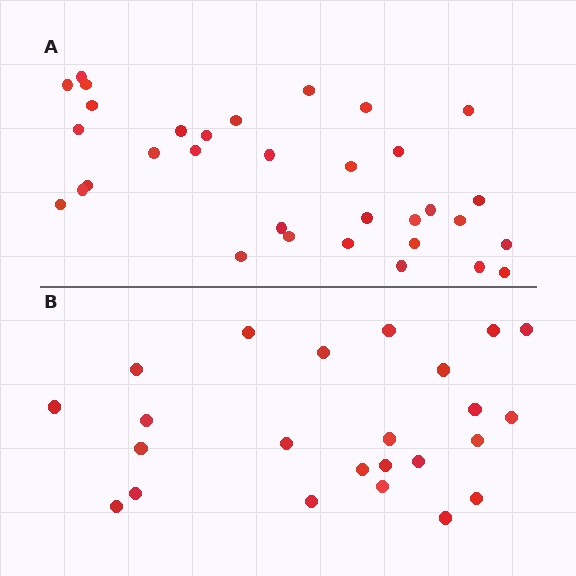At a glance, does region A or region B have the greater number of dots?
Region A (the top region) has more dots.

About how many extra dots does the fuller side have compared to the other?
Region A has roughly 8 or so more dots than region B.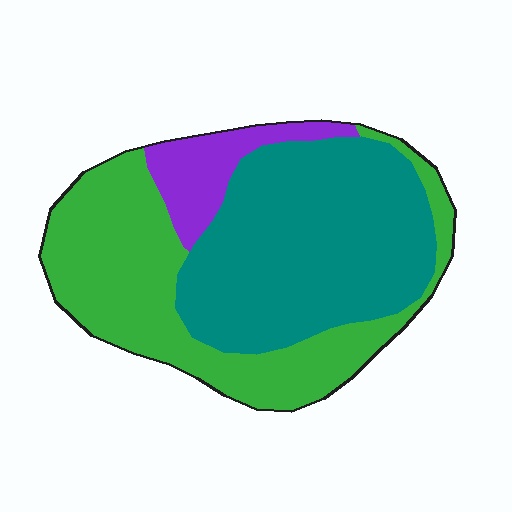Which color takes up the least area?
Purple, at roughly 10%.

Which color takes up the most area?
Teal, at roughly 50%.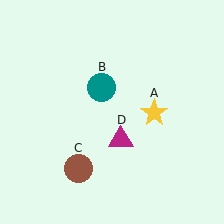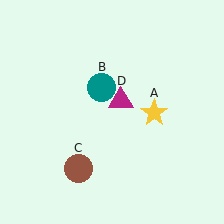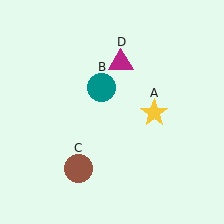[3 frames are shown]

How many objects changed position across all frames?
1 object changed position: magenta triangle (object D).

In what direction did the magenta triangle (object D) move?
The magenta triangle (object D) moved up.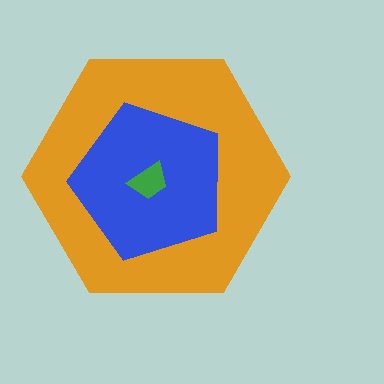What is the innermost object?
The green trapezoid.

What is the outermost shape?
The orange hexagon.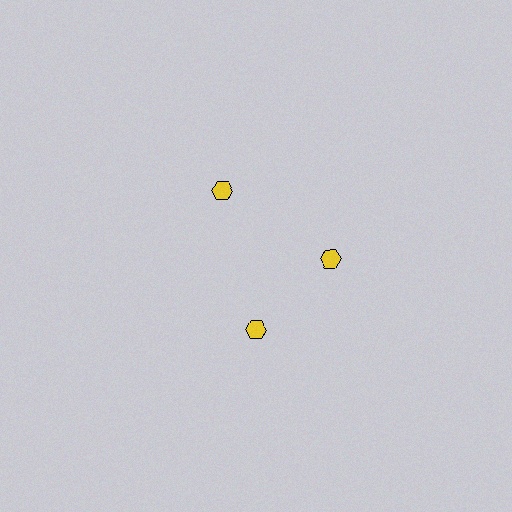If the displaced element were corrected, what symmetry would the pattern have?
It would have 3-fold rotational symmetry — the pattern would map onto itself every 120 degrees.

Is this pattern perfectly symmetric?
No. The 3 yellow hexagons are arranged in a ring, but one element near the 7 o'clock position is rotated out of alignment along the ring, breaking the 3-fold rotational symmetry.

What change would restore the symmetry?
The symmetry would be restored by rotating it back into even spacing with its neighbors so that all 3 hexagons sit at equal angles and equal distance from the center.